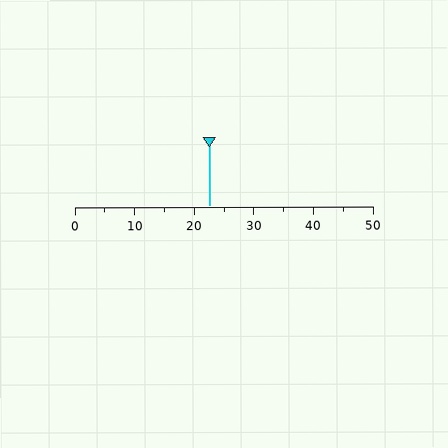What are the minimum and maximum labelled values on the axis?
The axis runs from 0 to 50.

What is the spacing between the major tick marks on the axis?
The major ticks are spaced 10 apart.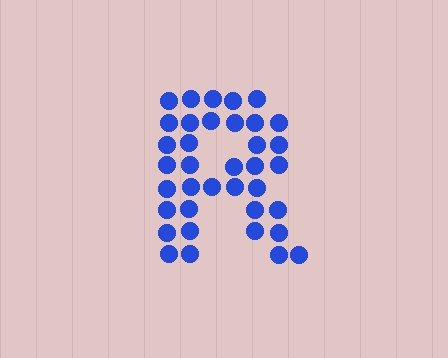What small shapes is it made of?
It is made of small circles.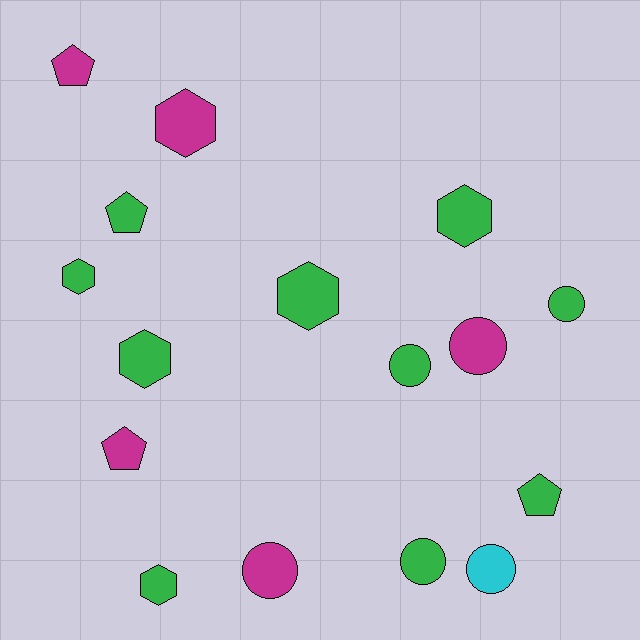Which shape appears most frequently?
Circle, with 6 objects.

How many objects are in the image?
There are 16 objects.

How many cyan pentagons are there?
There are no cyan pentagons.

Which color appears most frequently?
Green, with 10 objects.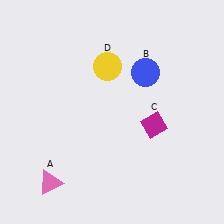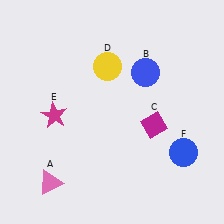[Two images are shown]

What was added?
A magenta star (E), a blue circle (F) were added in Image 2.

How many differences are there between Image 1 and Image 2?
There are 2 differences between the two images.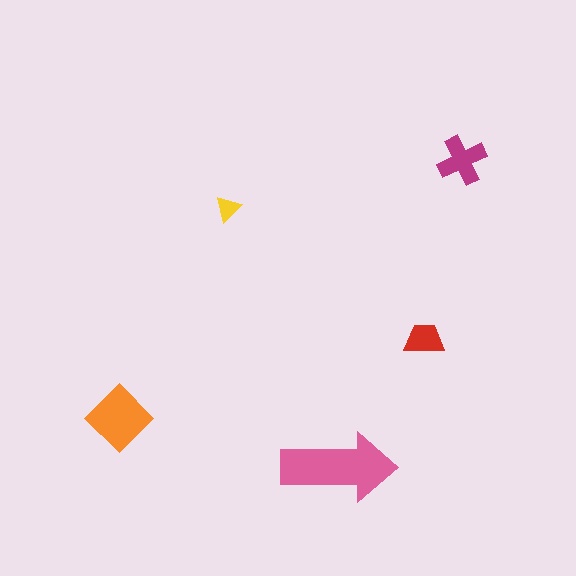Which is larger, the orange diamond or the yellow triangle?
The orange diamond.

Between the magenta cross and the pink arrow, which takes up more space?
The pink arrow.